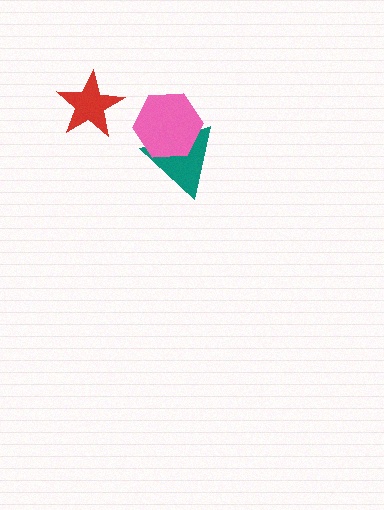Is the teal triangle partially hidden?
Yes, it is partially covered by another shape.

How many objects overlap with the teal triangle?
1 object overlaps with the teal triangle.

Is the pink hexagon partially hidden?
No, no other shape covers it.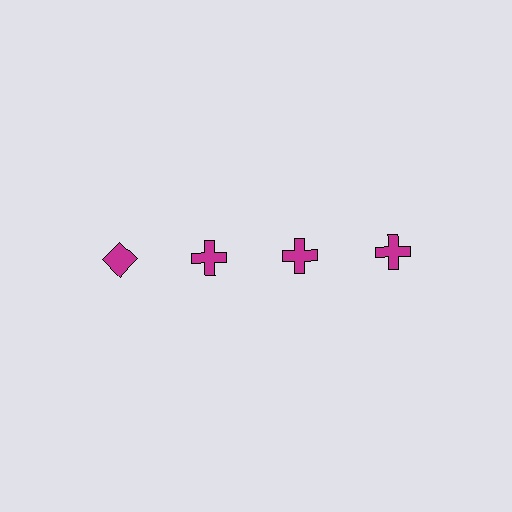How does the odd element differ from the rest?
It has a different shape: diamond instead of cross.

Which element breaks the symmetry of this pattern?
The magenta diamond in the top row, leftmost column breaks the symmetry. All other shapes are magenta crosses.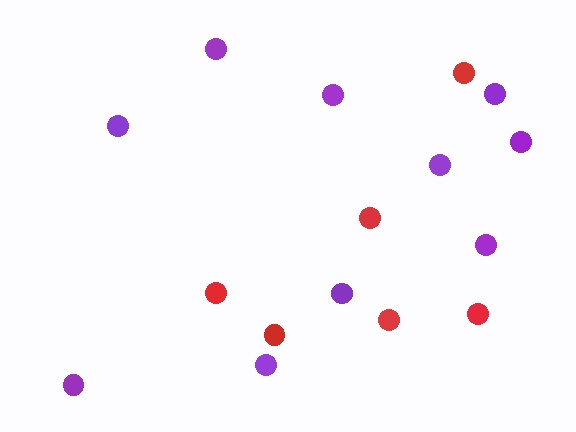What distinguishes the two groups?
There are 2 groups: one group of red circles (6) and one group of purple circles (10).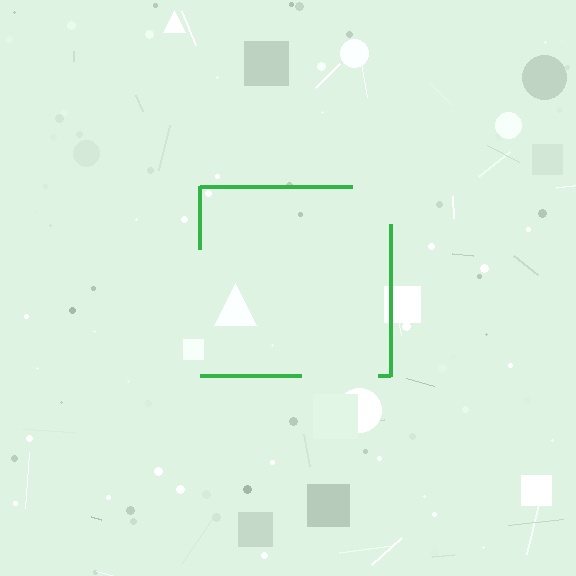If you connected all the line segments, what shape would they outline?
They would outline a square.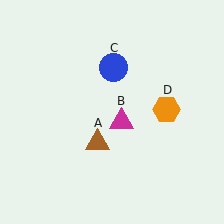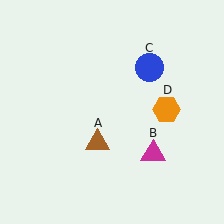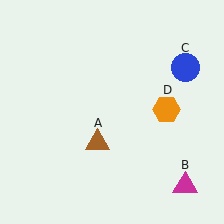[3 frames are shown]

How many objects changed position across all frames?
2 objects changed position: magenta triangle (object B), blue circle (object C).